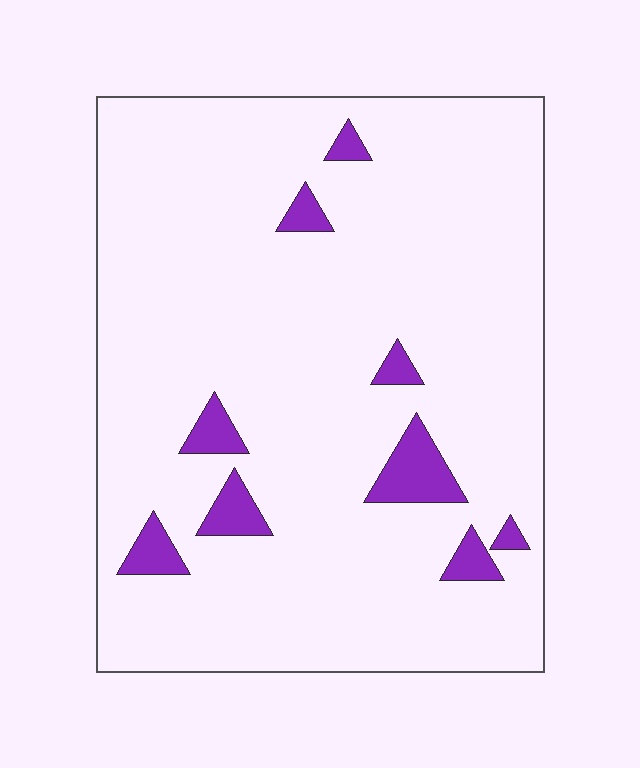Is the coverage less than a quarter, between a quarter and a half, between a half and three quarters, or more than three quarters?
Less than a quarter.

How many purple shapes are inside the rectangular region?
9.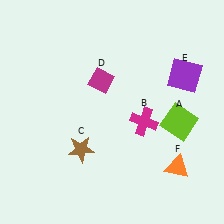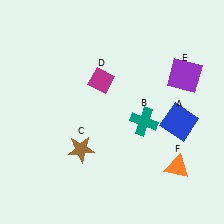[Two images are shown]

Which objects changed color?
A changed from lime to blue. B changed from magenta to teal.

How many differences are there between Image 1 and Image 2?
There are 2 differences between the two images.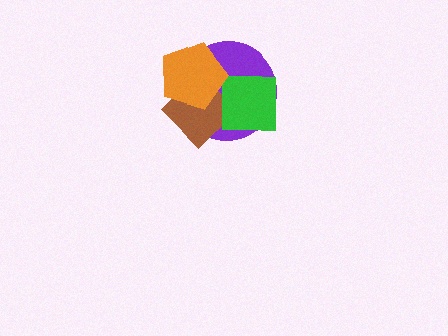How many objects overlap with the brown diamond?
3 objects overlap with the brown diamond.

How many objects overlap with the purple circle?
3 objects overlap with the purple circle.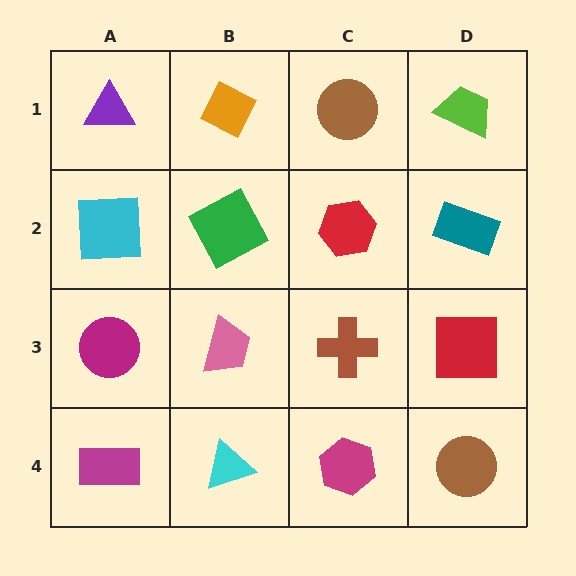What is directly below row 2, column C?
A brown cross.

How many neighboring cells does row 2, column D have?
3.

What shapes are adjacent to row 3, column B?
A green square (row 2, column B), a cyan triangle (row 4, column B), a magenta circle (row 3, column A), a brown cross (row 3, column C).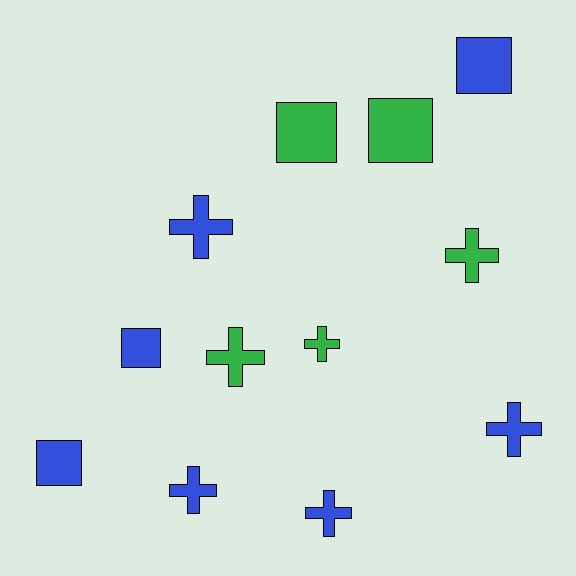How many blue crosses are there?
There are 4 blue crosses.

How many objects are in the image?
There are 12 objects.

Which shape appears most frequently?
Cross, with 7 objects.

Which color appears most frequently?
Blue, with 7 objects.